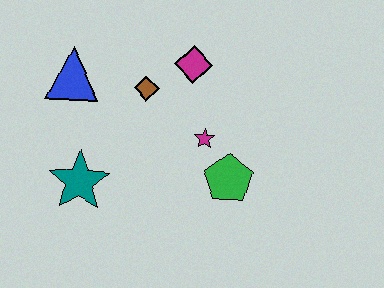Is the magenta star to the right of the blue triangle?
Yes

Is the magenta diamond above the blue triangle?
Yes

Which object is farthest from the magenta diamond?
The teal star is farthest from the magenta diamond.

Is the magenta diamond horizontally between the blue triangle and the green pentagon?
Yes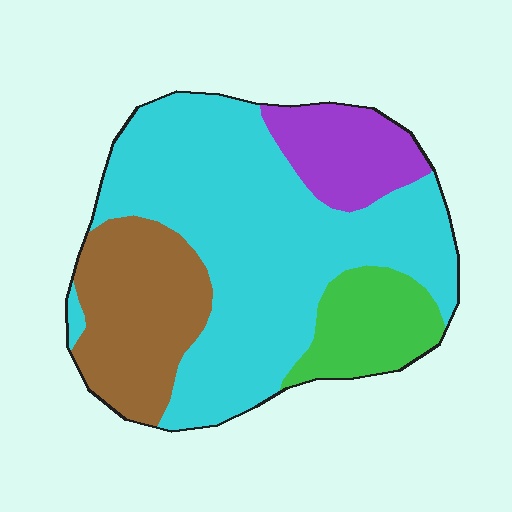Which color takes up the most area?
Cyan, at roughly 55%.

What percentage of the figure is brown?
Brown takes up about one fifth (1/5) of the figure.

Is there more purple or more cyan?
Cyan.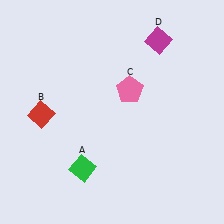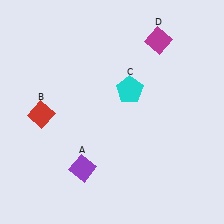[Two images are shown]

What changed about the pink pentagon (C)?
In Image 1, C is pink. In Image 2, it changed to cyan.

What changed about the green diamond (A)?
In Image 1, A is green. In Image 2, it changed to purple.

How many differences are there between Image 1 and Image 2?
There are 2 differences between the two images.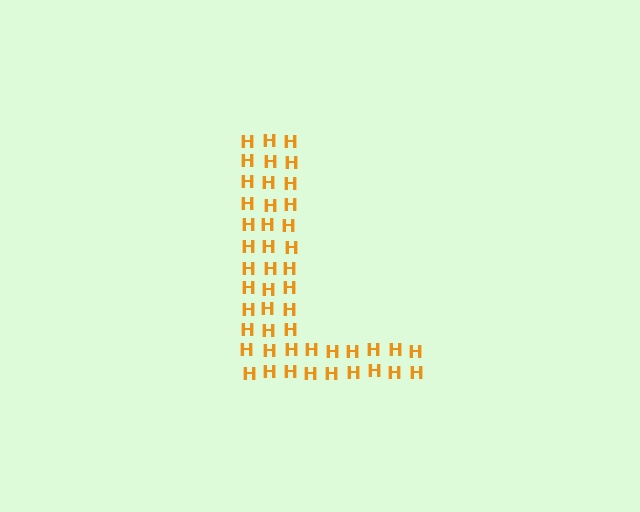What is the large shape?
The large shape is the letter L.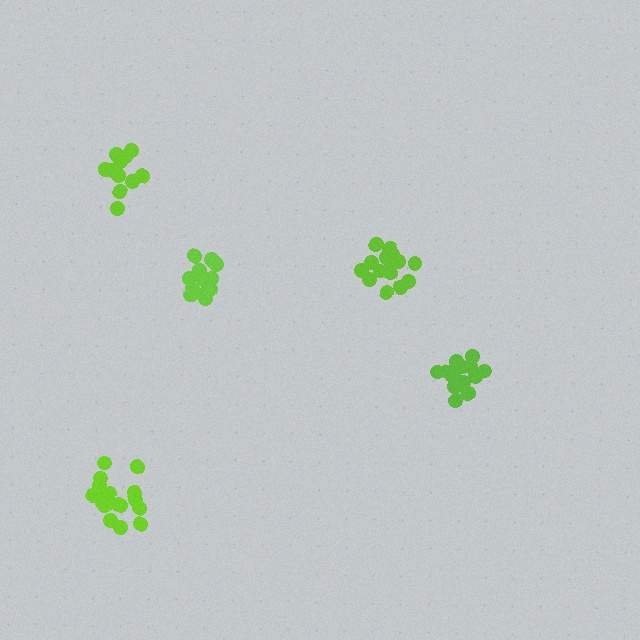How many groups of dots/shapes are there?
There are 5 groups.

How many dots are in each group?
Group 1: 14 dots, Group 2: 17 dots, Group 3: 17 dots, Group 4: 12 dots, Group 5: 18 dots (78 total).